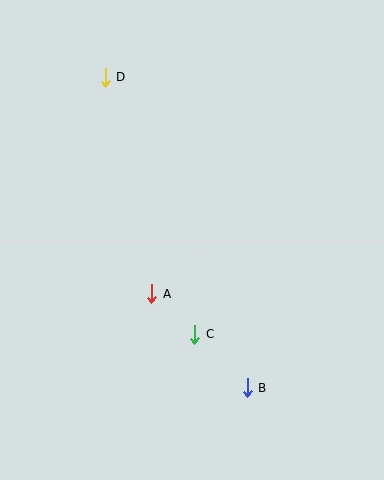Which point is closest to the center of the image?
Point A at (152, 294) is closest to the center.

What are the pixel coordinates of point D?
Point D is at (105, 77).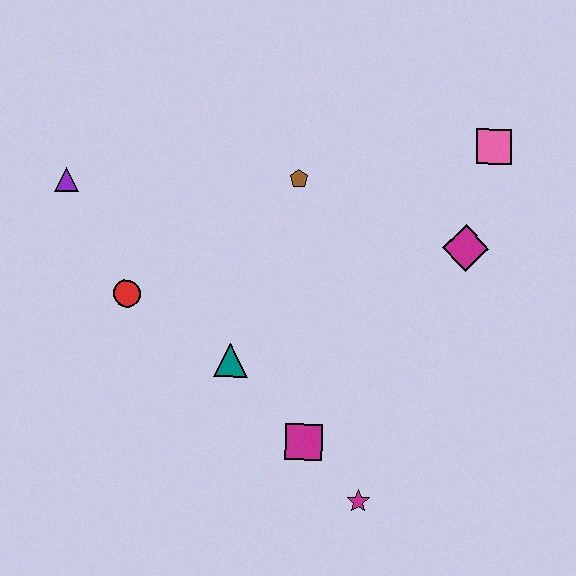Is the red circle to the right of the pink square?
No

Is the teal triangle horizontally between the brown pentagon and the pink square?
No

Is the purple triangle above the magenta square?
Yes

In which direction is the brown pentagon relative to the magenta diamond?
The brown pentagon is to the left of the magenta diamond.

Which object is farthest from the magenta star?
The purple triangle is farthest from the magenta star.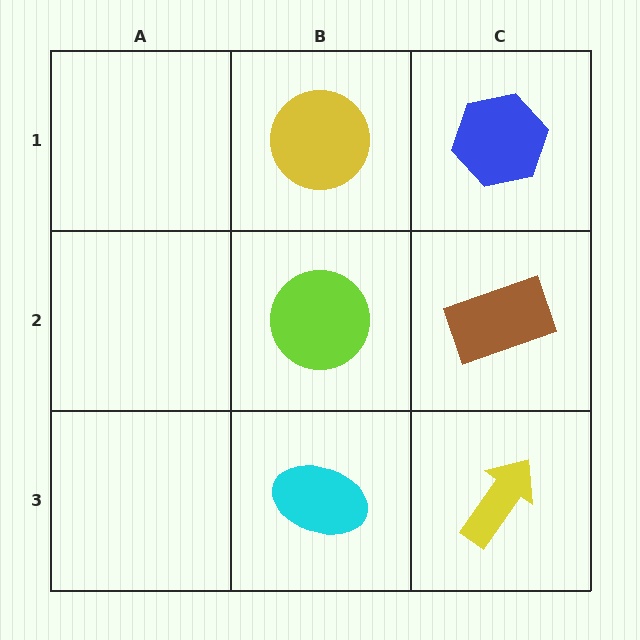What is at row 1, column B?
A yellow circle.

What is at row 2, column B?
A lime circle.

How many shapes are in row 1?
2 shapes.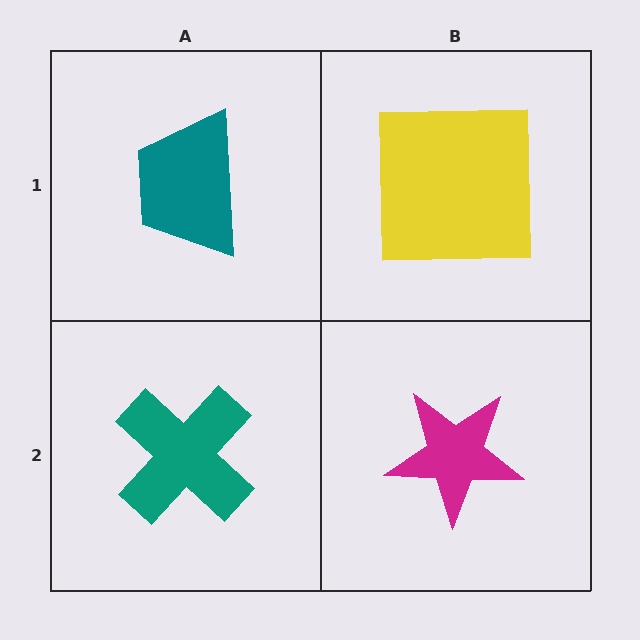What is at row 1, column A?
A teal trapezoid.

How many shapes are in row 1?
2 shapes.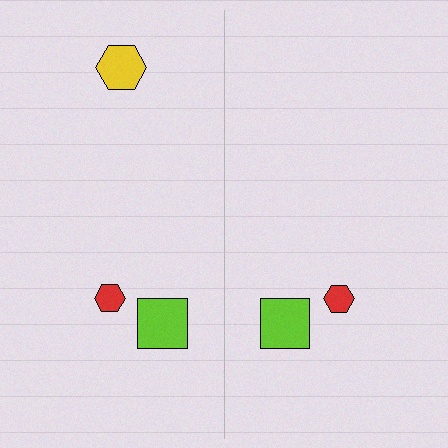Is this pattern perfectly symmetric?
No, the pattern is not perfectly symmetric. A yellow hexagon is missing from the right side.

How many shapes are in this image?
There are 5 shapes in this image.